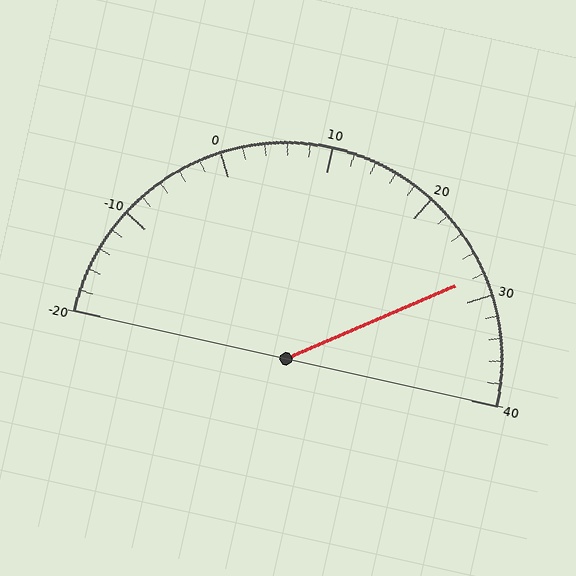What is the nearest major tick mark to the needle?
The nearest major tick mark is 30.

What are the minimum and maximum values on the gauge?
The gauge ranges from -20 to 40.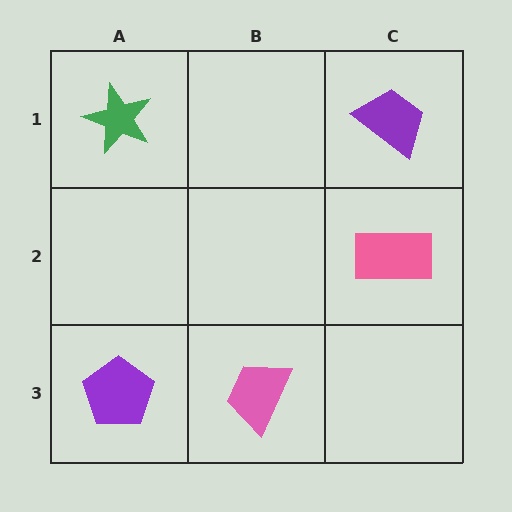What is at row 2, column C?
A pink rectangle.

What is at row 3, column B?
A pink trapezoid.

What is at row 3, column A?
A purple pentagon.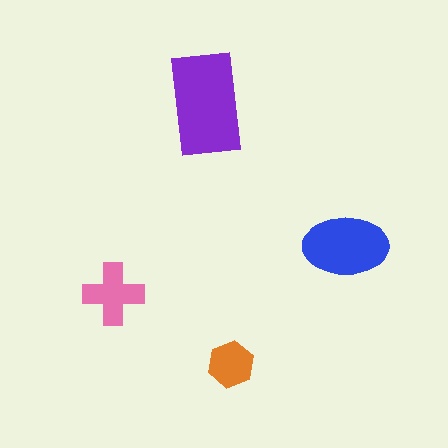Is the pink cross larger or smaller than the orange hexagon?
Larger.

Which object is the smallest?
The orange hexagon.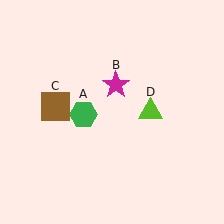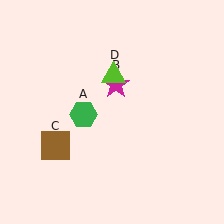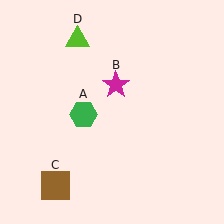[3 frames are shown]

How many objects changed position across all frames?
2 objects changed position: brown square (object C), lime triangle (object D).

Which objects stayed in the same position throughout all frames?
Green hexagon (object A) and magenta star (object B) remained stationary.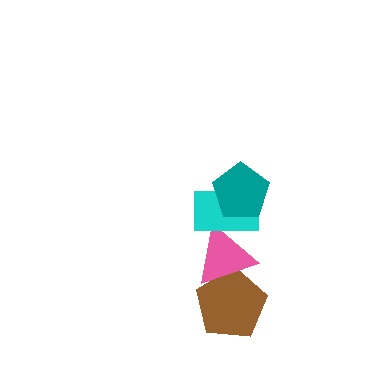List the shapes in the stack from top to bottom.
From top to bottom: the teal pentagon, the cyan rectangle, the pink triangle, the brown pentagon.